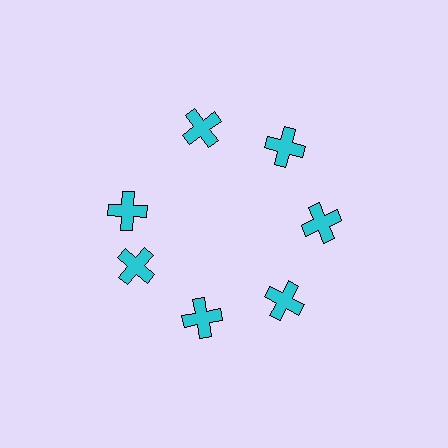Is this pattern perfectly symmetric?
No. The 7 cyan crosses are arranged in a ring, but one element near the 10 o'clock position is rotated out of alignment along the ring, breaking the 7-fold rotational symmetry.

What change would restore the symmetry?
The symmetry would be restored by rotating it back into even spacing with its neighbors so that all 7 crosses sit at equal angles and equal distance from the center.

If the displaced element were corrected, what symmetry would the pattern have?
It would have 7-fold rotational symmetry — the pattern would map onto itself every 51 degrees.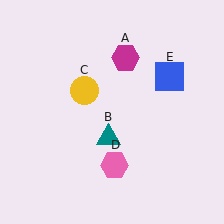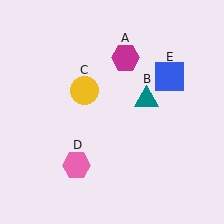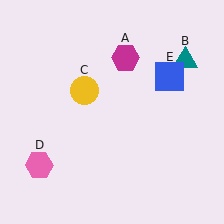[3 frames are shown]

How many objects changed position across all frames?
2 objects changed position: teal triangle (object B), pink hexagon (object D).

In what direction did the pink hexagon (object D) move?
The pink hexagon (object D) moved left.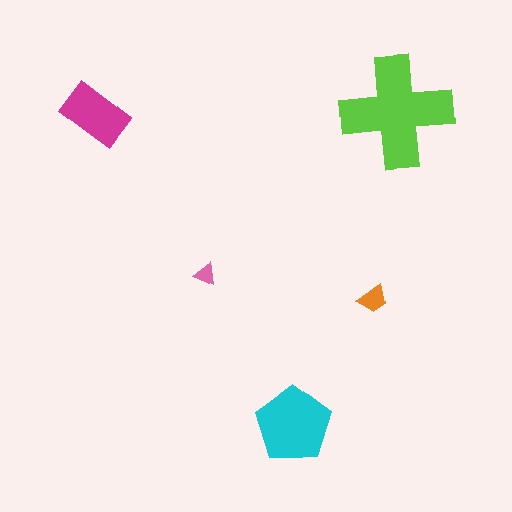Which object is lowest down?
The cyan pentagon is bottommost.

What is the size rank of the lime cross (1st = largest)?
1st.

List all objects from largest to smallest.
The lime cross, the cyan pentagon, the magenta rectangle, the orange trapezoid, the pink triangle.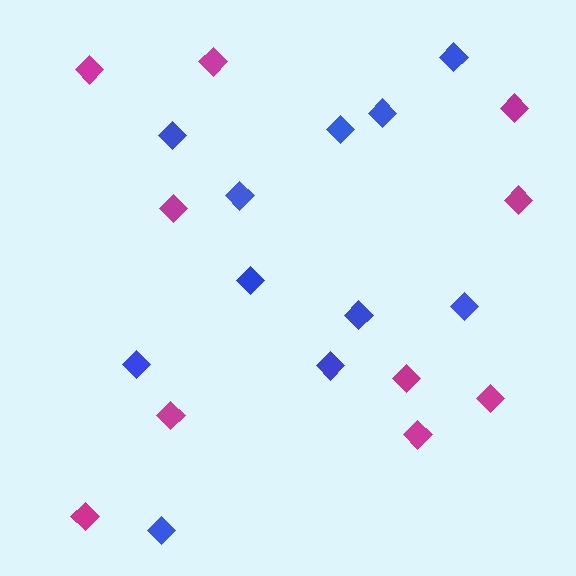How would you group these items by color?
There are 2 groups: one group of magenta diamonds (10) and one group of blue diamonds (11).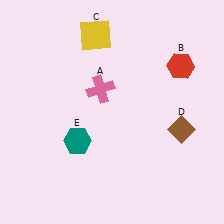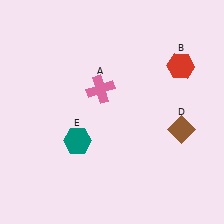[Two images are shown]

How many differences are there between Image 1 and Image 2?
There is 1 difference between the two images.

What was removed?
The yellow square (C) was removed in Image 2.